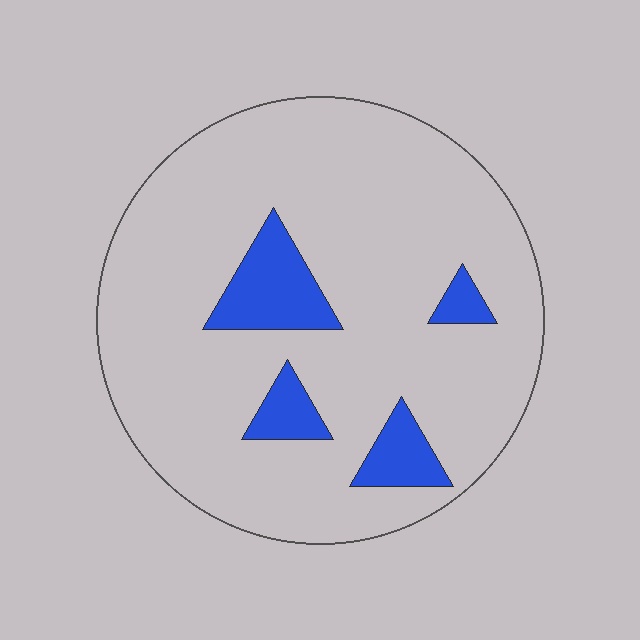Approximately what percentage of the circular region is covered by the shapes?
Approximately 10%.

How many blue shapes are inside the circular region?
4.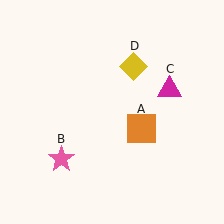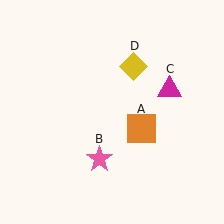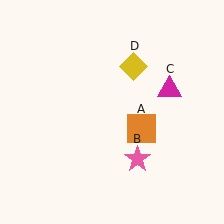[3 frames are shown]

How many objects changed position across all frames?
1 object changed position: pink star (object B).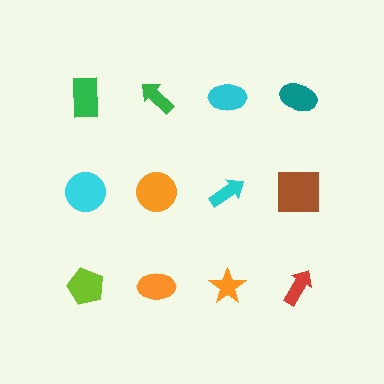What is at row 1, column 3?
A cyan ellipse.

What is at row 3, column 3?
An orange star.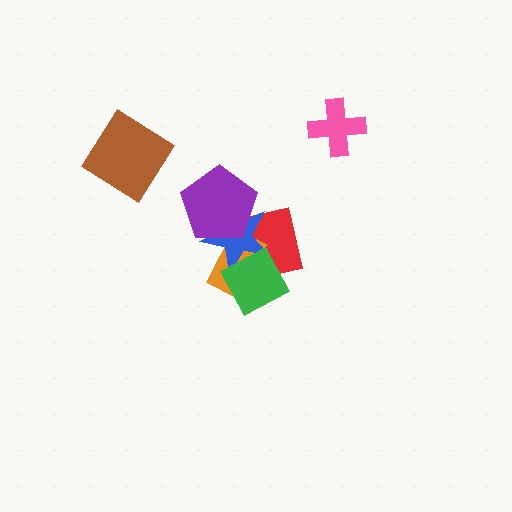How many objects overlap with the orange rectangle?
4 objects overlap with the orange rectangle.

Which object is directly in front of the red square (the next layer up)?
The orange rectangle is directly in front of the red square.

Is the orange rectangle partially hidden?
Yes, it is partially covered by another shape.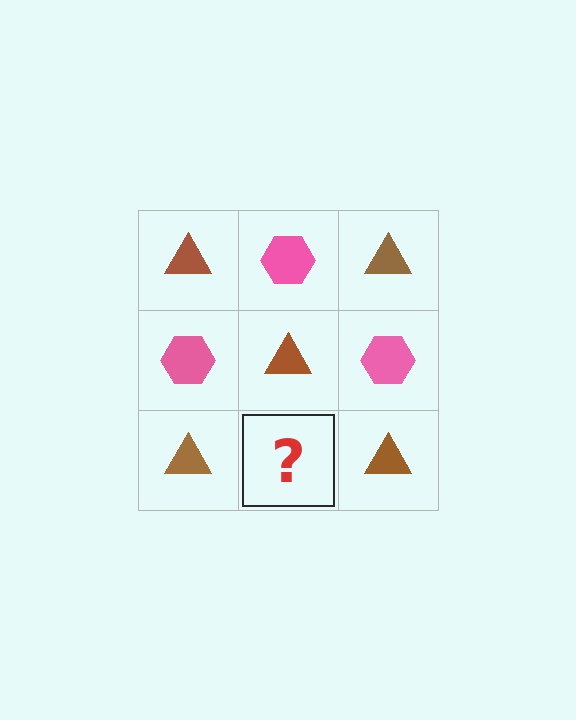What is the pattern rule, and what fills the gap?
The rule is that it alternates brown triangle and pink hexagon in a checkerboard pattern. The gap should be filled with a pink hexagon.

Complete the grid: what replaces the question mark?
The question mark should be replaced with a pink hexagon.